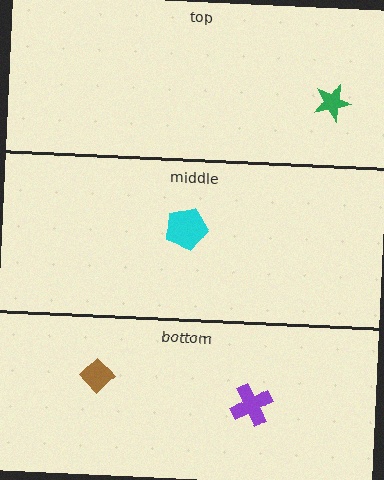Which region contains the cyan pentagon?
The middle region.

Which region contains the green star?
The top region.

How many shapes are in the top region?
1.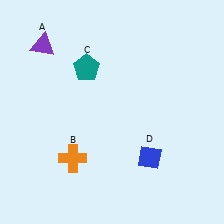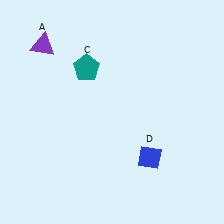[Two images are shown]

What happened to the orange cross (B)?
The orange cross (B) was removed in Image 2. It was in the bottom-left area of Image 1.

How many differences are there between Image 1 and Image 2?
There is 1 difference between the two images.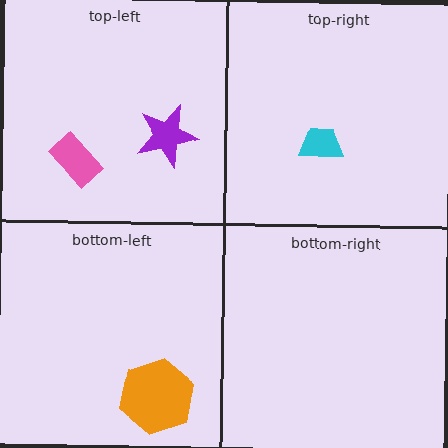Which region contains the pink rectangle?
The top-left region.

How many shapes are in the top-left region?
2.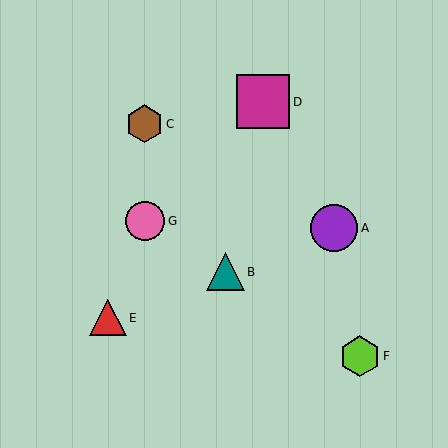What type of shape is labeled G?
Shape G is a pink circle.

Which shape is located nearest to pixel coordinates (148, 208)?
The pink circle (labeled G) at (145, 221) is nearest to that location.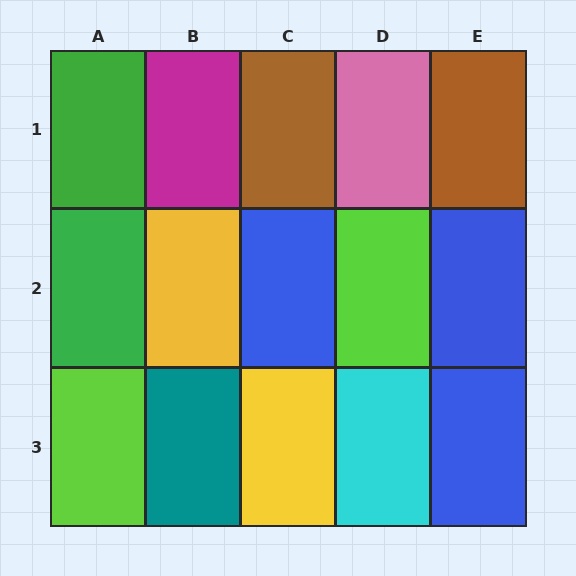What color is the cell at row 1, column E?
Brown.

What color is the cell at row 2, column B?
Yellow.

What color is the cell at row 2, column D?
Lime.